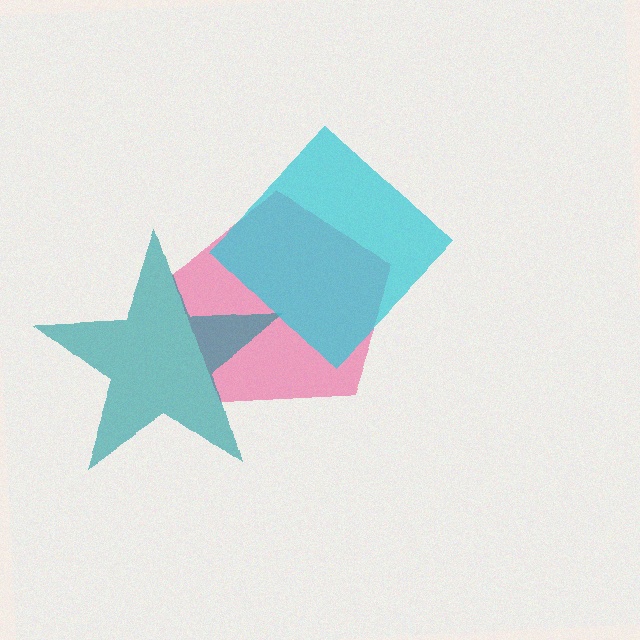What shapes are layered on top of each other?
The layered shapes are: a pink pentagon, a teal star, a cyan diamond.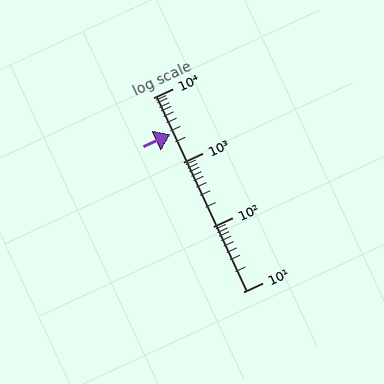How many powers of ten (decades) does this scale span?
The scale spans 3 decades, from 10 to 10000.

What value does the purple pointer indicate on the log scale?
The pointer indicates approximately 2700.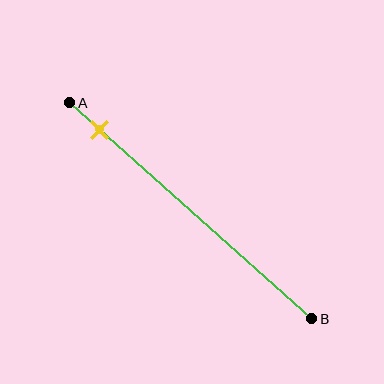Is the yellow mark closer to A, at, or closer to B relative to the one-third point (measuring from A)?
The yellow mark is closer to point A than the one-third point of segment AB.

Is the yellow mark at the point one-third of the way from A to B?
No, the mark is at about 15% from A, not at the 33% one-third point.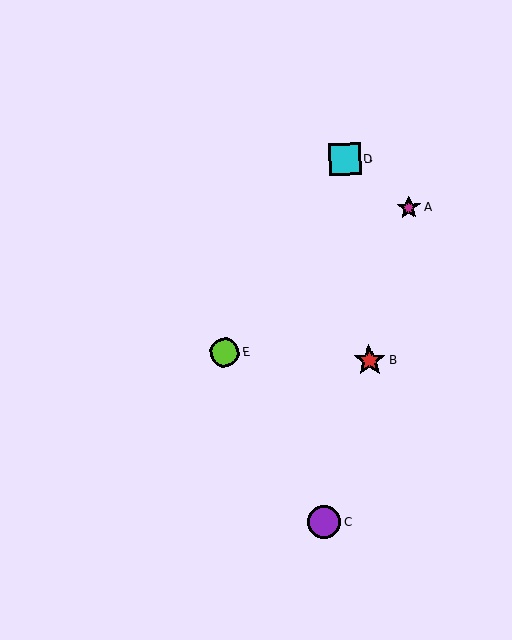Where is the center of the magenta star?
The center of the magenta star is at (409, 207).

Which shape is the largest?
The purple circle (labeled C) is the largest.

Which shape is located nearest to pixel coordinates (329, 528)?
The purple circle (labeled C) at (325, 522) is nearest to that location.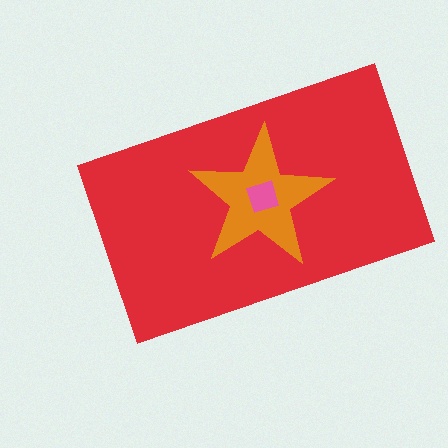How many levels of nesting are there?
3.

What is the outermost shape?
The red rectangle.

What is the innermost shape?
The pink diamond.